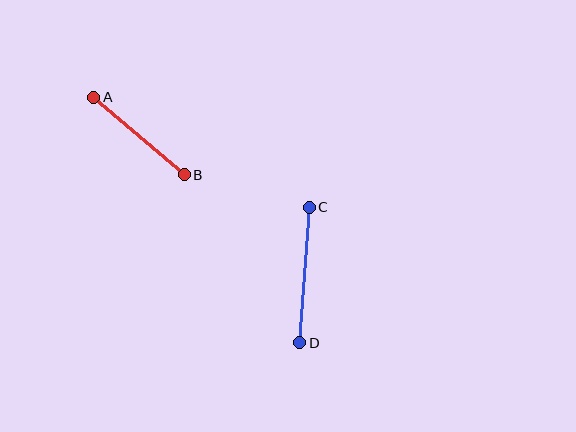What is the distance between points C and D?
The distance is approximately 136 pixels.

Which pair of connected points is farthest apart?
Points C and D are farthest apart.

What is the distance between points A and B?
The distance is approximately 119 pixels.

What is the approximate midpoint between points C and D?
The midpoint is at approximately (304, 275) pixels.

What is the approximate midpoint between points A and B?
The midpoint is at approximately (139, 136) pixels.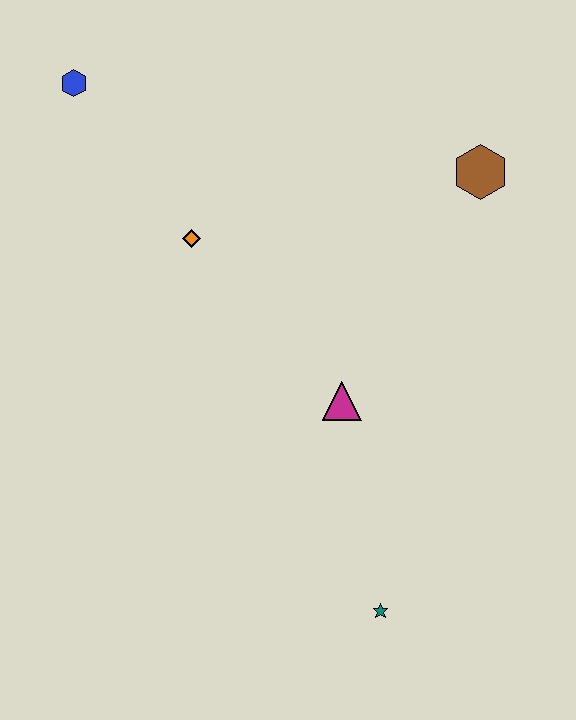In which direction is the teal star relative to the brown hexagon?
The teal star is below the brown hexagon.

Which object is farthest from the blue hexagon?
The teal star is farthest from the blue hexagon.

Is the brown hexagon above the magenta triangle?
Yes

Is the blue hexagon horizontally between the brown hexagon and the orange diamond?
No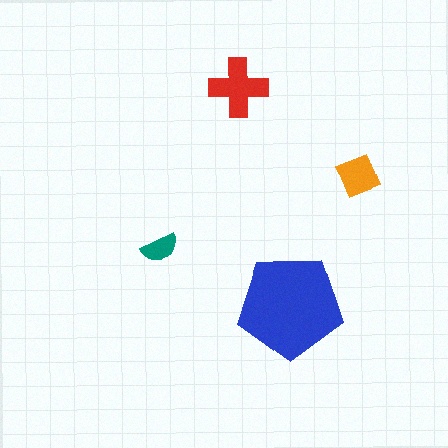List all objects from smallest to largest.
The teal semicircle, the orange diamond, the red cross, the blue pentagon.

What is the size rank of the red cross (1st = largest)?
2nd.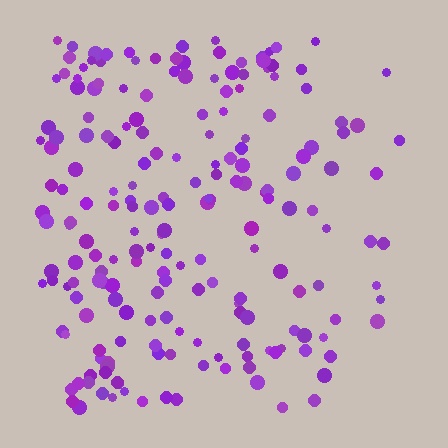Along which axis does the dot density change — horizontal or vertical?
Horizontal.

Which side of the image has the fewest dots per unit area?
The right.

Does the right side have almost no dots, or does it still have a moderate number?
Still a moderate number, just noticeably fewer than the left.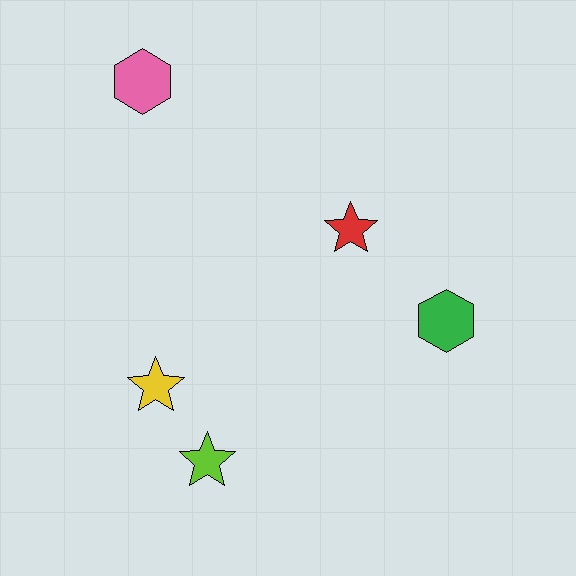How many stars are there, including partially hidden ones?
There are 3 stars.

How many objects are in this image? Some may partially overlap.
There are 5 objects.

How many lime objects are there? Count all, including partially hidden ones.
There is 1 lime object.